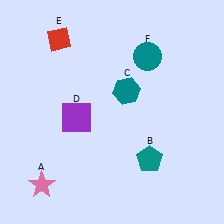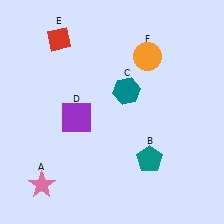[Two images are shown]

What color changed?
The circle (F) changed from teal in Image 1 to orange in Image 2.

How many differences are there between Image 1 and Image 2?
There is 1 difference between the two images.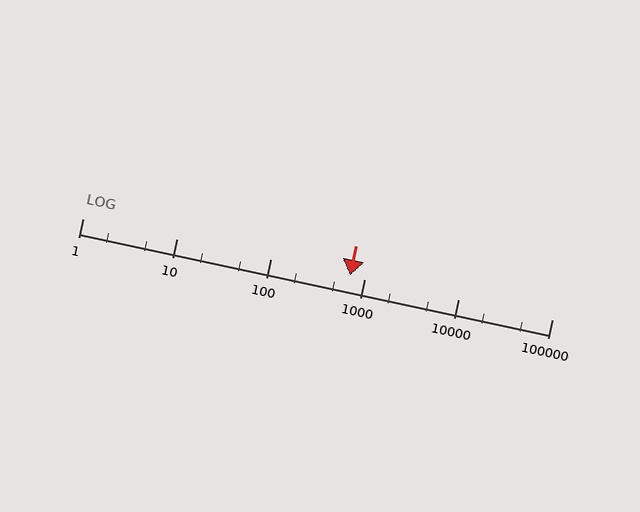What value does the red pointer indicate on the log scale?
The pointer indicates approximately 700.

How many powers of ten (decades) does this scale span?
The scale spans 5 decades, from 1 to 100000.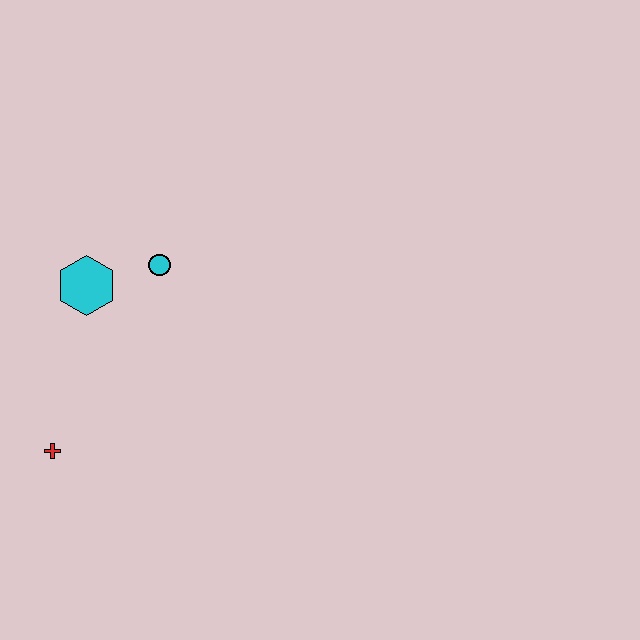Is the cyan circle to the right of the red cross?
Yes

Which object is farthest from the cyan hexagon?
The red cross is farthest from the cyan hexagon.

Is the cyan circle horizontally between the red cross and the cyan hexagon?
No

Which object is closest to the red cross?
The cyan hexagon is closest to the red cross.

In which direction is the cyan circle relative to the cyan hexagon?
The cyan circle is to the right of the cyan hexagon.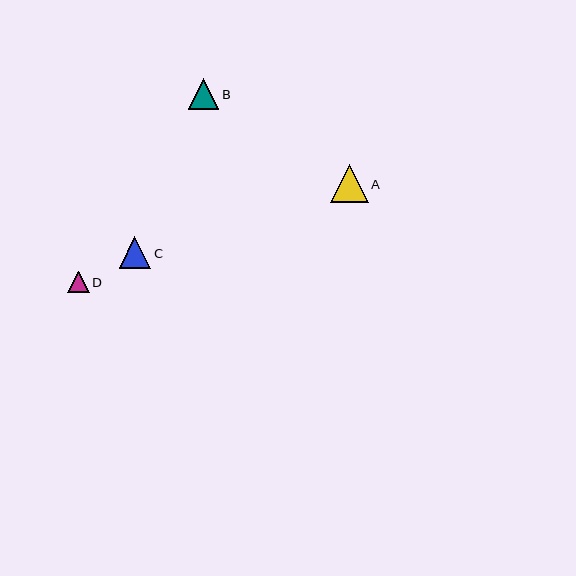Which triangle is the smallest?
Triangle D is the smallest with a size of approximately 21 pixels.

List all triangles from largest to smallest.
From largest to smallest: A, C, B, D.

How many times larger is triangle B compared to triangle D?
Triangle B is approximately 1.5 times the size of triangle D.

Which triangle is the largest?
Triangle A is the largest with a size of approximately 38 pixels.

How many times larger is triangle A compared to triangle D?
Triangle A is approximately 1.8 times the size of triangle D.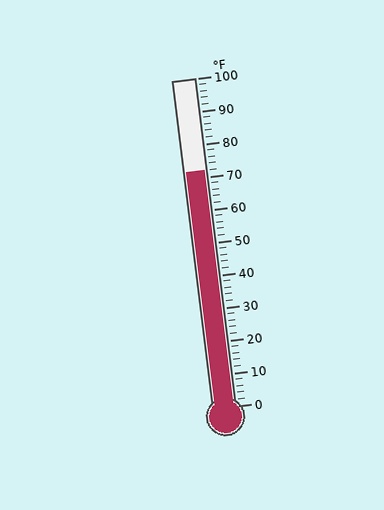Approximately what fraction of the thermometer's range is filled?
The thermometer is filled to approximately 70% of its range.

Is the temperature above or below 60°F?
The temperature is above 60°F.